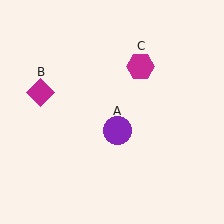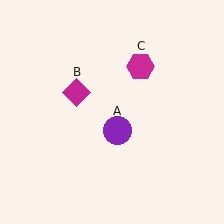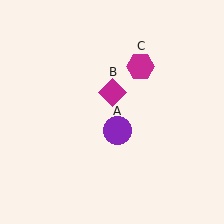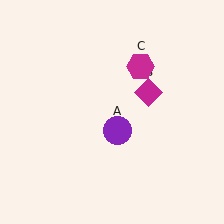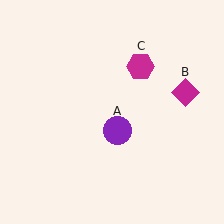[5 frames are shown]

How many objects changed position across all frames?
1 object changed position: magenta diamond (object B).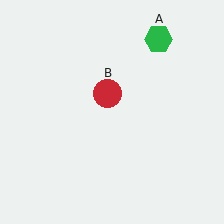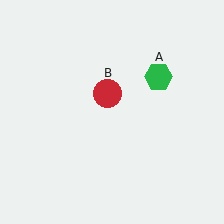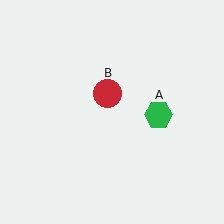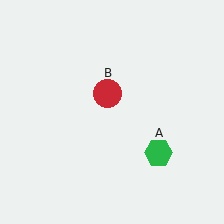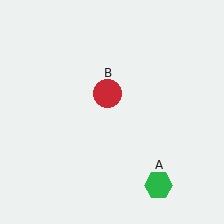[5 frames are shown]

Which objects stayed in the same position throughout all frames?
Red circle (object B) remained stationary.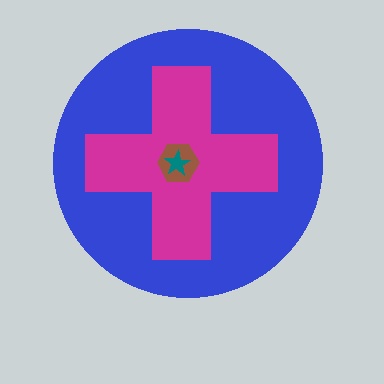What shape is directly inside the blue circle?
The magenta cross.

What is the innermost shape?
The teal star.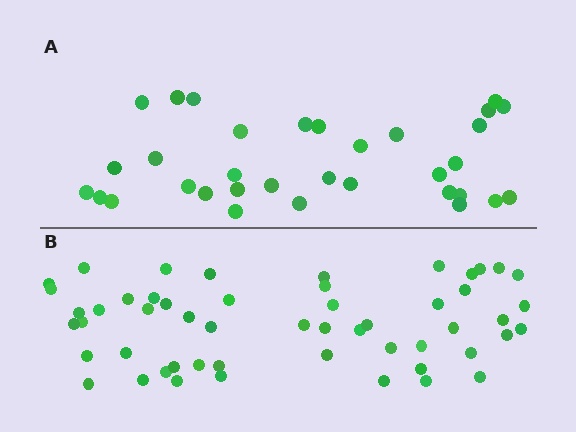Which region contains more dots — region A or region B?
Region B (the bottom region) has more dots.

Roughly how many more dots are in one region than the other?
Region B has approximately 20 more dots than region A.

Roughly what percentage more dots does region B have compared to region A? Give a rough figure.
About 60% more.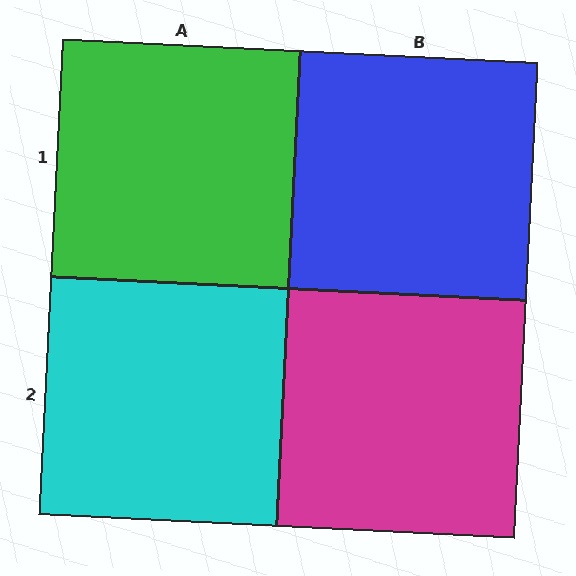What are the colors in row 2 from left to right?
Cyan, magenta.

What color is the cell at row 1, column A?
Green.